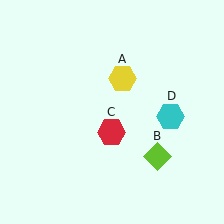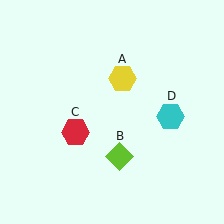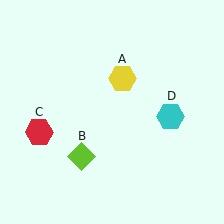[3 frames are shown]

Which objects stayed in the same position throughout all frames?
Yellow hexagon (object A) and cyan hexagon (object D) remained stationary.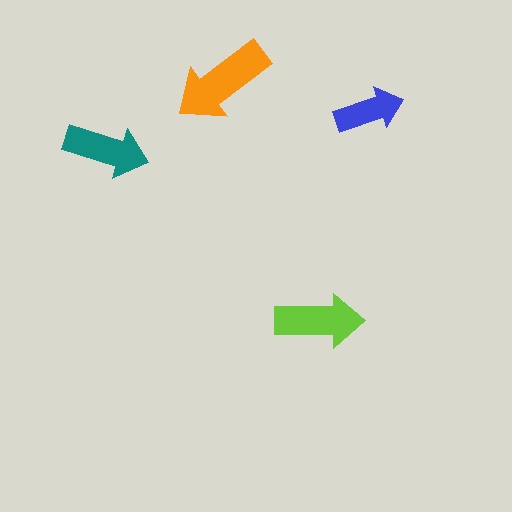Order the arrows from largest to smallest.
the orange one, the lime one, the teal one, the blue one.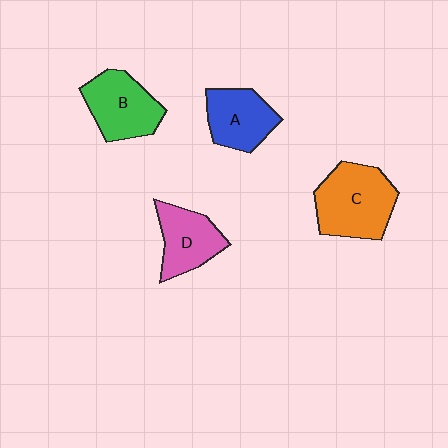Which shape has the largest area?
Shape C (orange).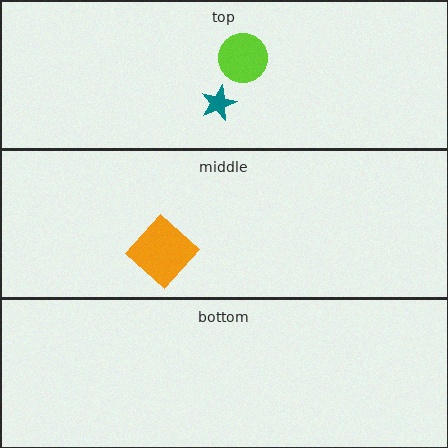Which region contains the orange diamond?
The middle region.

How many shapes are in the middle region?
1.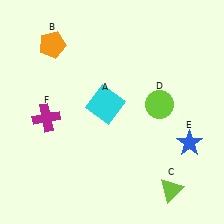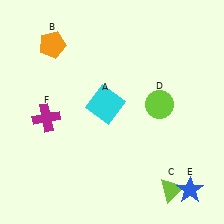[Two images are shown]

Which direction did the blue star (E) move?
The blue star (E) moved down.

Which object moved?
The blue star (E) moved down.